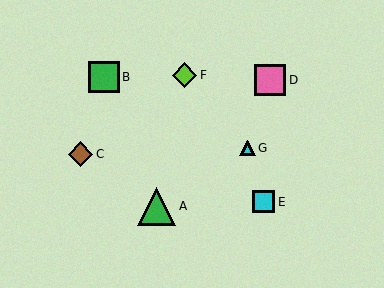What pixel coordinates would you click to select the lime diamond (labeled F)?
Click at (184, 75) to select the lime diamond F.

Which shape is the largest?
The green triangle (labeled A) is the largest.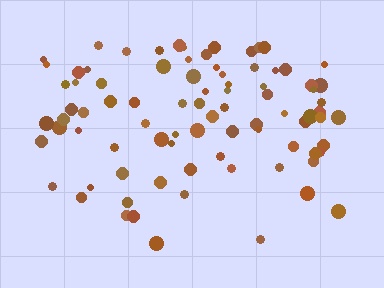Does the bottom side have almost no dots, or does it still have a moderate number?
Still a moderate number, just noticeably fewer than the top.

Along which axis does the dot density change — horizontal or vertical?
Vertical.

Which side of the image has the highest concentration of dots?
The top.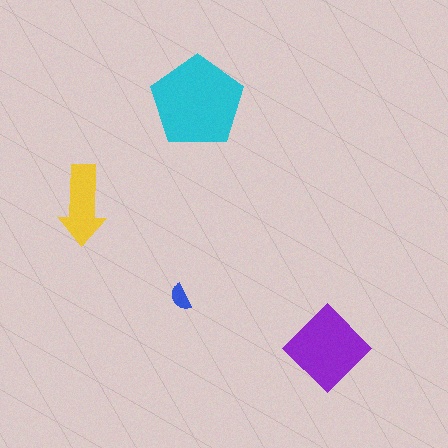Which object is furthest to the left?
The yellow arrow is leftmost.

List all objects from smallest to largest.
The blue semicircle, the yellow arrow, the purple diamond, the cyan pentagon.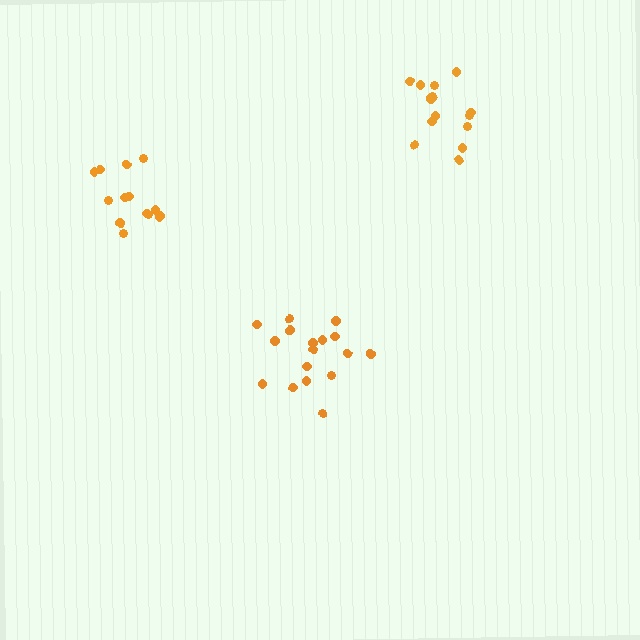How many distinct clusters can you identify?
There are 3 distinct clusters.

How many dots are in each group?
Group 1: 17 dots, Group 2: 14 dots, Group 3: 13 dots (44 total).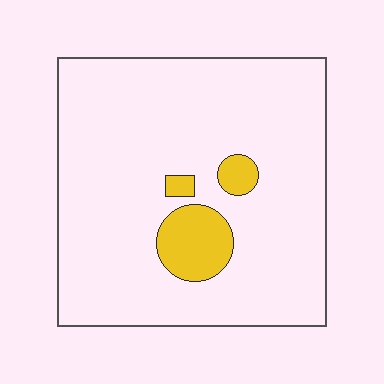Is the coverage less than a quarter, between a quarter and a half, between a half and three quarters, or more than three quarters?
Less than a quarter.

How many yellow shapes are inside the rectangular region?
3.